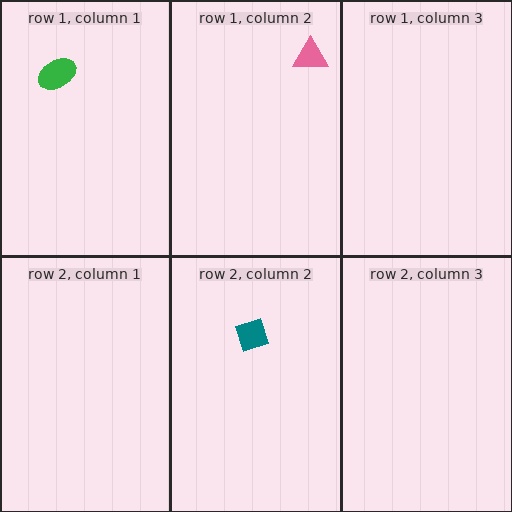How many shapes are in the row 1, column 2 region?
1.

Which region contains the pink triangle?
The row 1, column 2 region.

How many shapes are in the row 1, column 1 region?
1.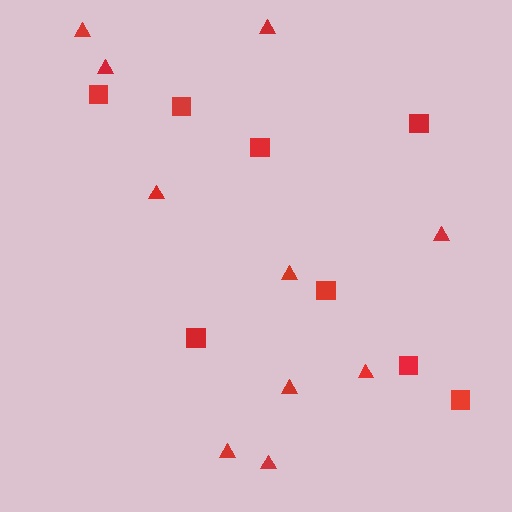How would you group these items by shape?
There are 2 groups: one group of triangles (10) and one group of squares (8).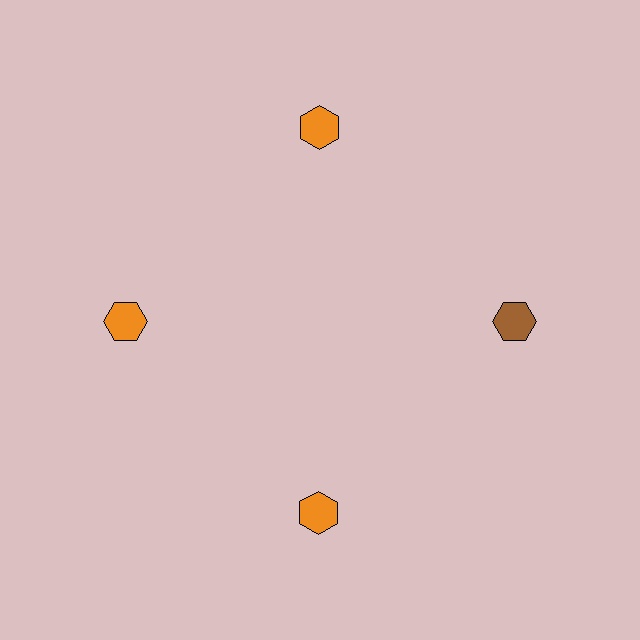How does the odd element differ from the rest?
It has a different color: brown instead of orange.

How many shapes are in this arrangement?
There are 4 shapes arranged in a ring pattern.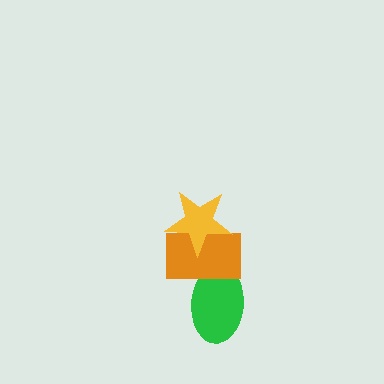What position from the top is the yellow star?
The yellow star is 1st from the top.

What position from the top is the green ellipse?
The green ellipse is 3rd from the top.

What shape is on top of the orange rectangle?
The yellow star is on top of the orange rectangle.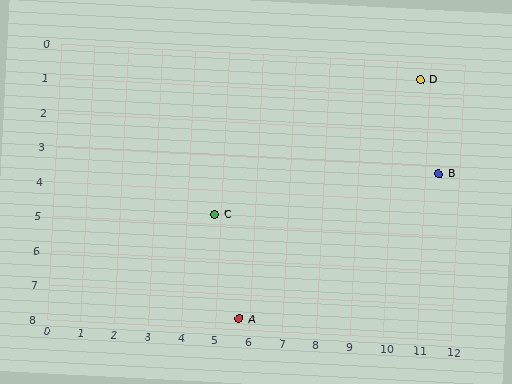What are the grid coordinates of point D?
Point D is at approximately (10.7, 0.5).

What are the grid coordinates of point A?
Point A is at approximately (5.7, 7.7).